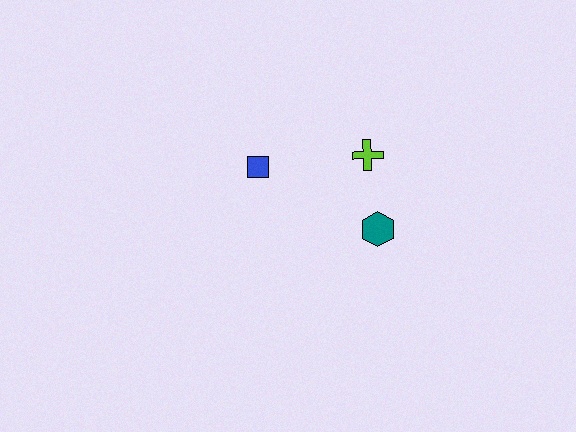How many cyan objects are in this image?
There are no cyan objects.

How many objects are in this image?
There are 3 objects.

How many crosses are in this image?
There is 1 cross.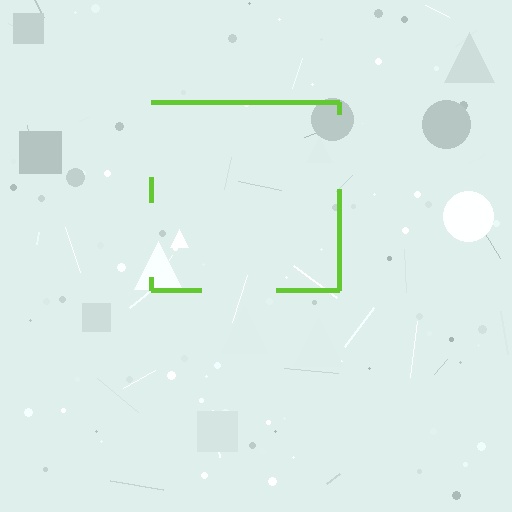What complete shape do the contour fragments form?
The contour fragments form a square.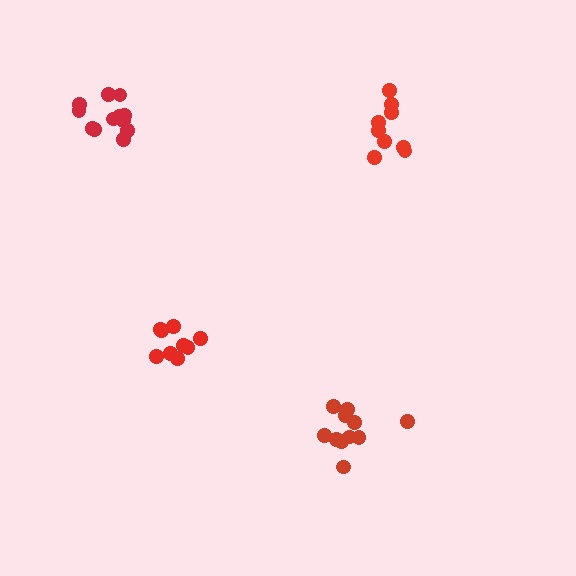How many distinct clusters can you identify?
There are 4 distinct clusters.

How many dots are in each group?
Group 1: 9 dots, Group 2: 12 dots, Group 3: 9 dots, Group 4: 11 dots (41 total).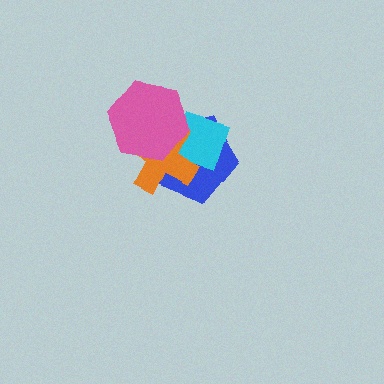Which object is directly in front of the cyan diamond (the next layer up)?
The orange cross is directly in front of the cyan diamond.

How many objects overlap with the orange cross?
3 objects overlap with the orange cross.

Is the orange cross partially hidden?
Yes, it is partially covered by another shape.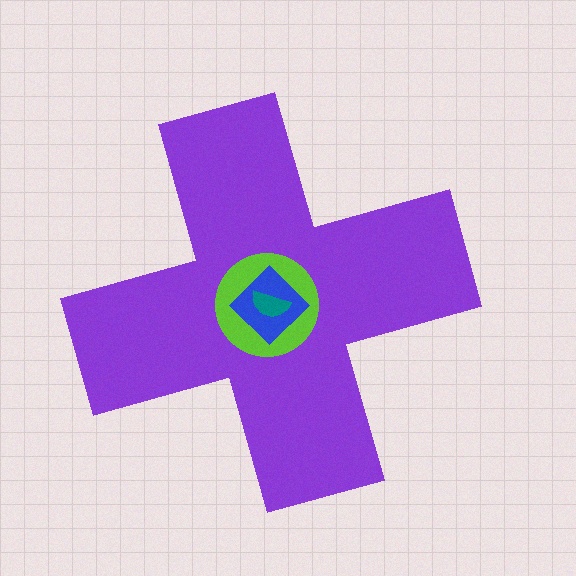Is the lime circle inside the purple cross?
Yes.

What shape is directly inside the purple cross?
The lime circle.